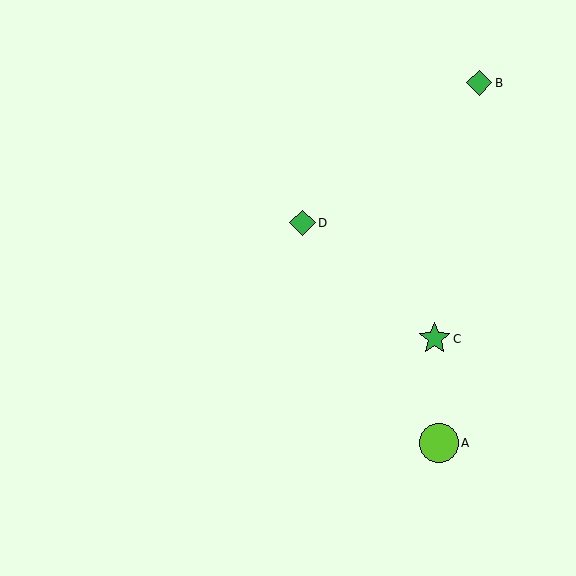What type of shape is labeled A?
Shape A is a lime circle.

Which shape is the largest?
The lime circle (labeled A) is the largest.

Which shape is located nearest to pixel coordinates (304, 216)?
The green diamond (labeled D) at (302, 223) is nearest to that location.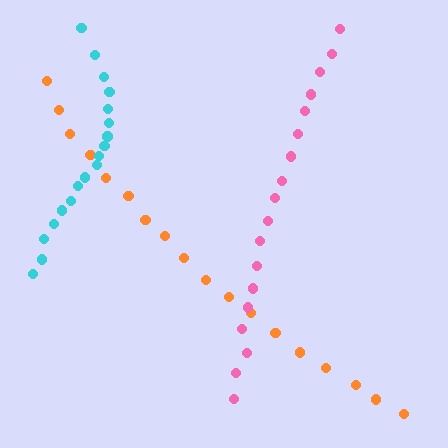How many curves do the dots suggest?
There are 3 distinct paths.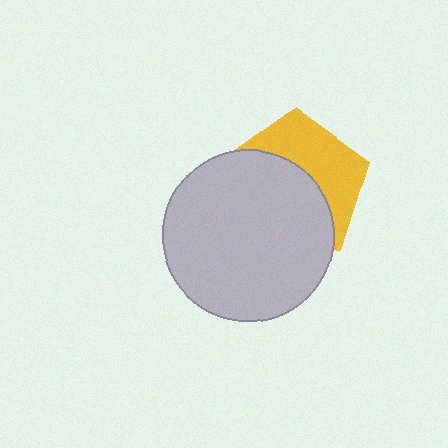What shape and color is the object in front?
The object in front is a light gray circle.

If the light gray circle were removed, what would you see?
You would see the complete yellow pentagon.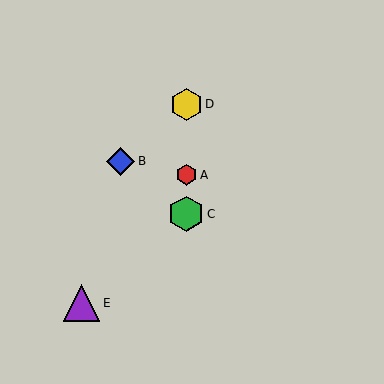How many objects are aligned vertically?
3 objects (A, C, D) are aligned vertically.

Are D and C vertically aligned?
Yes, both are at x≈186.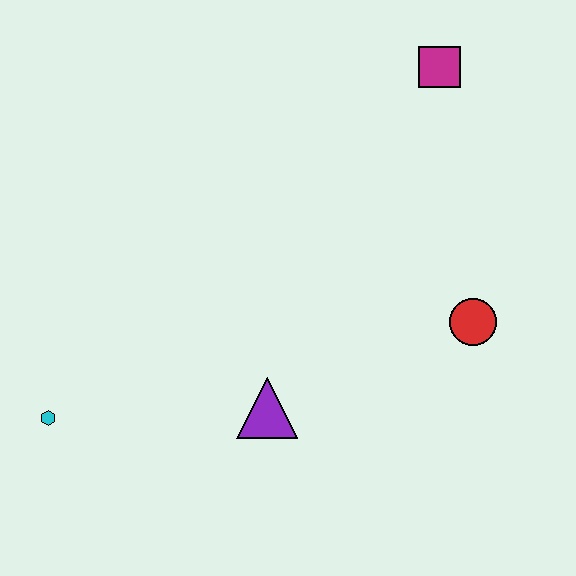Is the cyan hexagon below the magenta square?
Yes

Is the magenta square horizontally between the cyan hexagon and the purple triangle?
No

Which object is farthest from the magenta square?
The cyan hexagon is farthest from the magenta square.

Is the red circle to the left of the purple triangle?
No